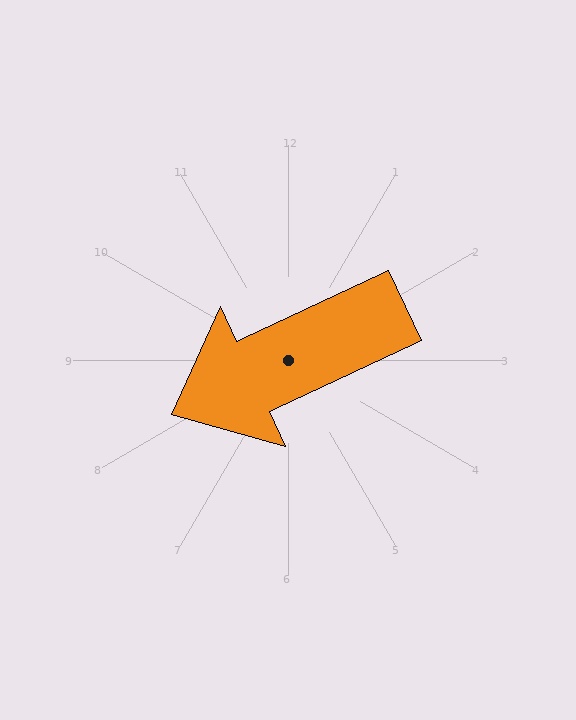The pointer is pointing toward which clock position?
Roughly 8 o'clock.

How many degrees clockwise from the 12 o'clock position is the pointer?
Approximately 245 degrees.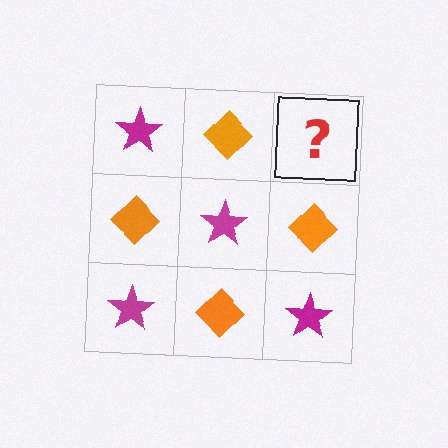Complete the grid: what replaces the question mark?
The question mark should be replaced with a magenta star.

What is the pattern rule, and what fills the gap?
The rule is that it alternates magenta star and orange diamond in a checkerboard pattern. The gap should be filled with a magenta star.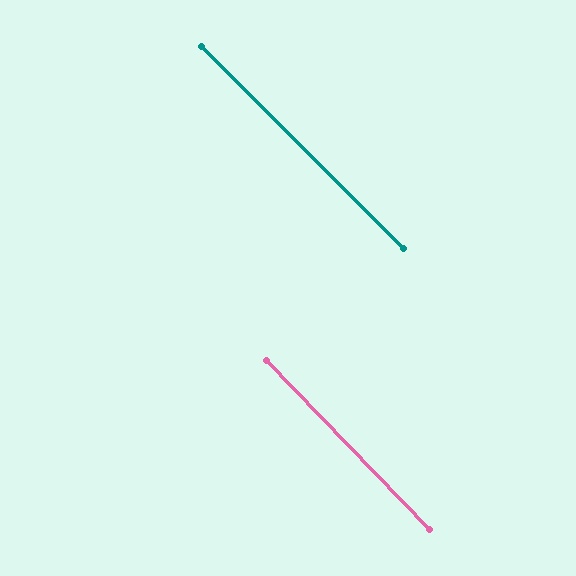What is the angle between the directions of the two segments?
Approximately 1 degree.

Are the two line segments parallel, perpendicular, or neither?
Parallel — their directions differ by only 0.9°.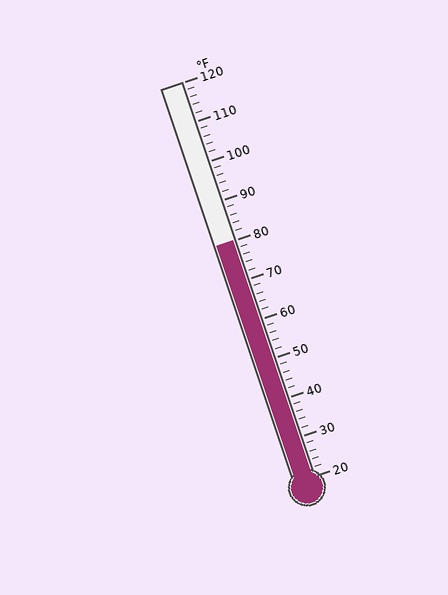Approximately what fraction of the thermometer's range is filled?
The thermometer is filled to approximately 60% of its range.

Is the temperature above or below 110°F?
The temperature is below 110°F.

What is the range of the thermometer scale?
The thermometer scale ranges from 20°F to 120°F.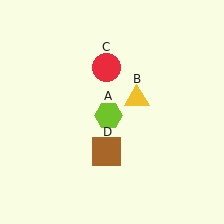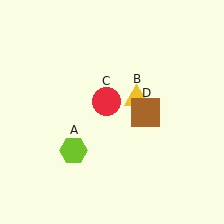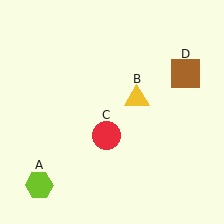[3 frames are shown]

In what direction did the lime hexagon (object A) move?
The lime hexagon (object A) moved down and to the left.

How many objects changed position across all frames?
3 objects changed position: lime hexagon (object A), red circle (object C), brown square (object D).